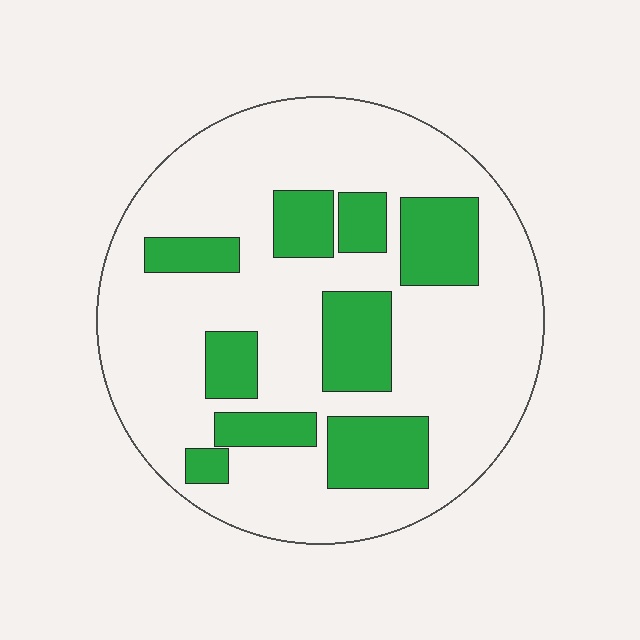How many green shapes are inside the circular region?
9.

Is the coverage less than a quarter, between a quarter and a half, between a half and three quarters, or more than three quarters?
Between a quarter and a half.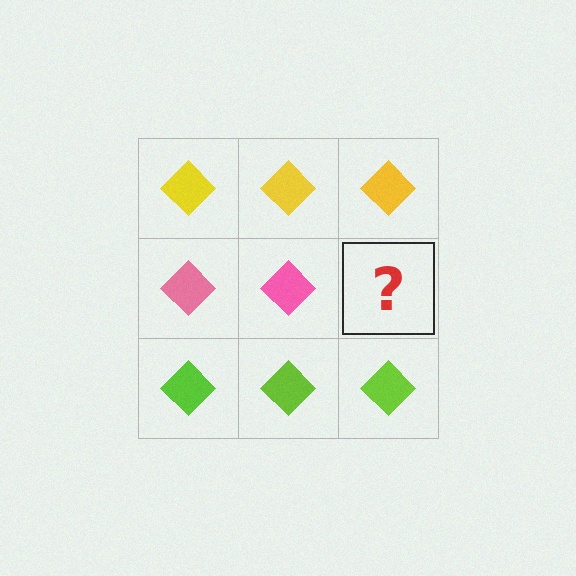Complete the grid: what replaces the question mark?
The question mark should be replaced with a pink diamond.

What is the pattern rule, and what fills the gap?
The rule is that each row has a consistent color. The gap should be filled with a pink diamond.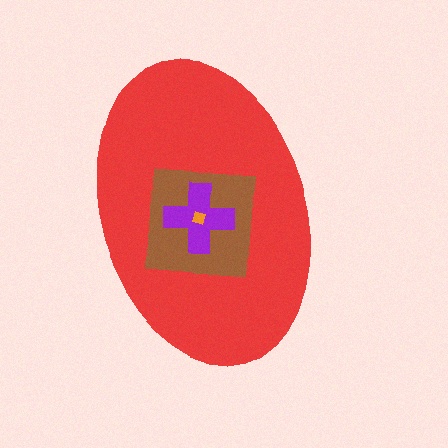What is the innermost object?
The orange diamond.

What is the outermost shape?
The red ellipse.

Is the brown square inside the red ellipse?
Yes.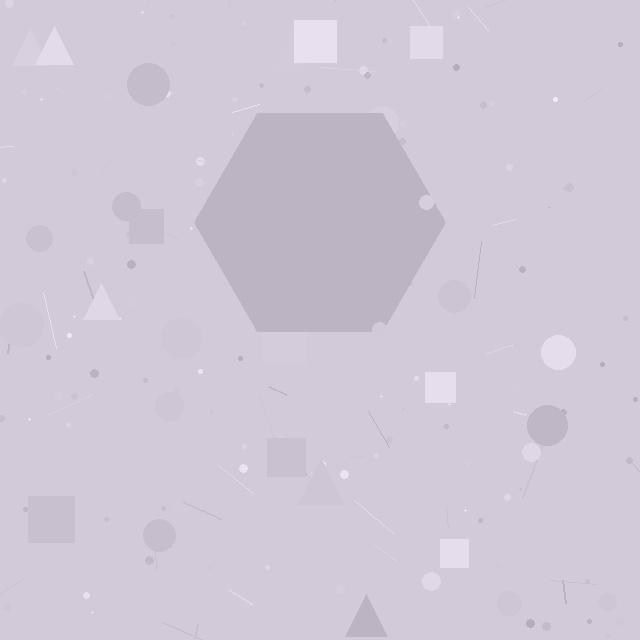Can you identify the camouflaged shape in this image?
The camouflaged shape is a hexagon.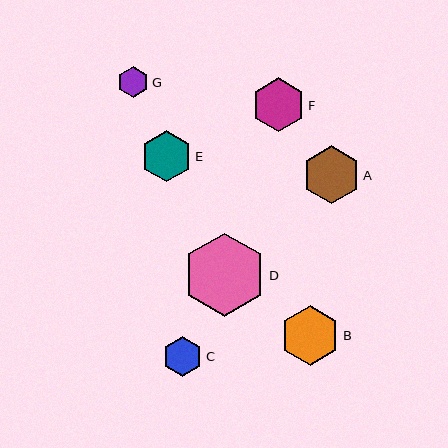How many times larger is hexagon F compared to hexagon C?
Hexagon F is approximately 1.3 times the size of hexagon C.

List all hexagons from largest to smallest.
From largest to smallest: D, B, A, F, E, C, G.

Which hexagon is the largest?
Hexagon D is the largest with a size of approximately 84 pixels.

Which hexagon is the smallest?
Hexagon G is the smallest with a size of approximately 31 pixels.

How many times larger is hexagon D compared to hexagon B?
Hexagon D is approximately 1.4 times the size of hexagon B.